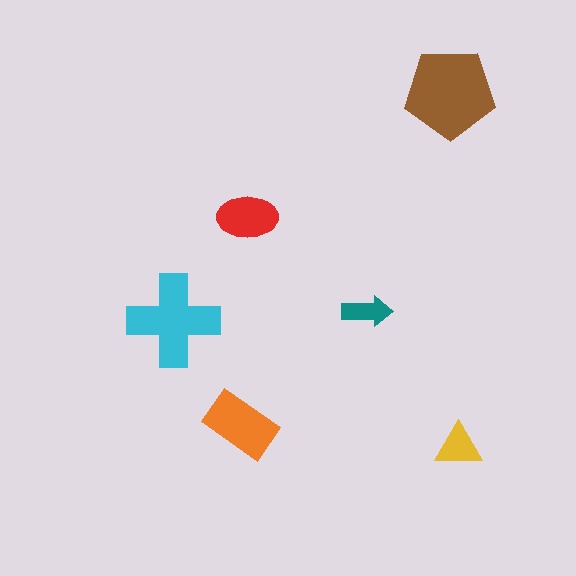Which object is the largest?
The brown pentagon.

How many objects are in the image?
There are 6 objects in the image.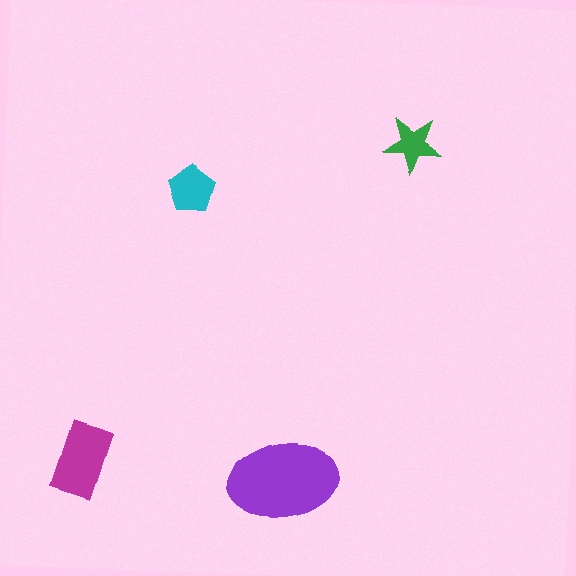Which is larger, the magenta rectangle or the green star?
The magenta rectangle.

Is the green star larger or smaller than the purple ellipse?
Smaller.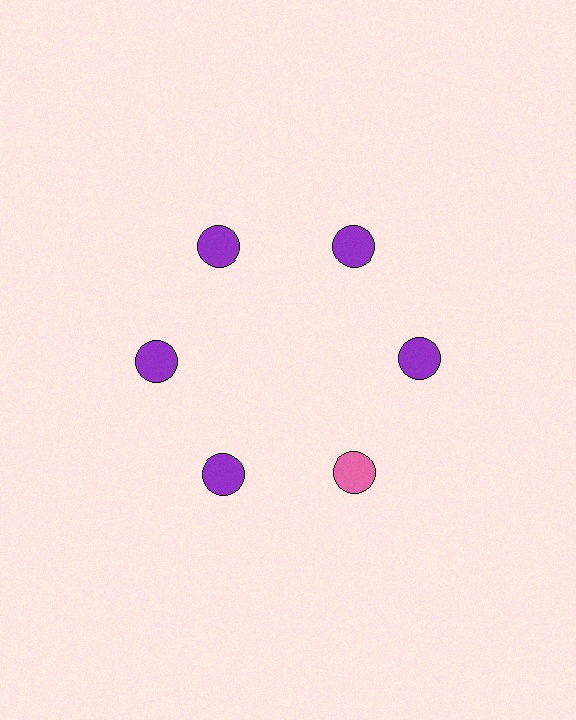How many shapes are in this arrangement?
There are 6 shapes arranged in a ring pattern.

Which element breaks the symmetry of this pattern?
The pink circle at roughly the 5 o'clock position breaks the symmetry. All other shapes are purple circles.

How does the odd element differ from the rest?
It has a different color: pink instead of purple.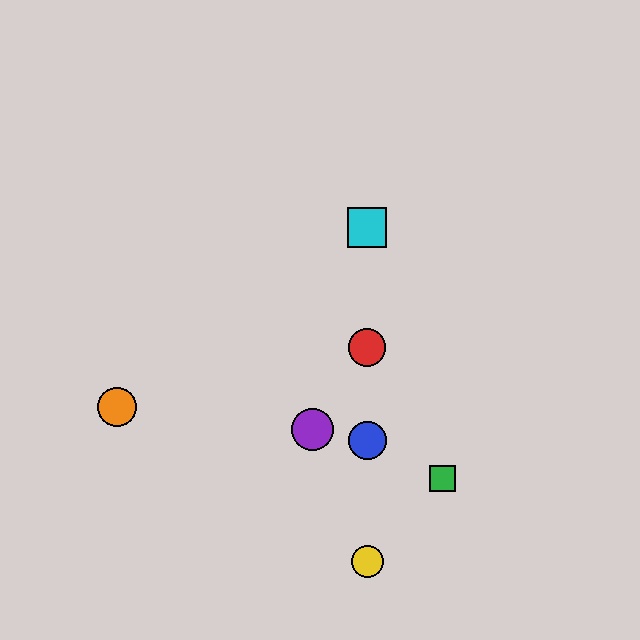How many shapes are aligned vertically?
4 shapes (the red circle, the blue circle, the yellow circle, the cyan square) are aligned vertically.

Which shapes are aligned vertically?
The red circle, the blue circle, the yellow circle, the cyan square are aligned vertically.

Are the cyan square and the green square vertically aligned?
No, the cyan square is at x≈367 and the green square is at x≈442.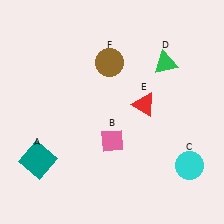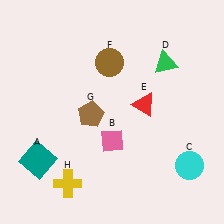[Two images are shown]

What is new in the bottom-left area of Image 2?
A brown pentagon (G) was added in the bottom-left area of Image 2.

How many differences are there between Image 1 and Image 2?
There are 2 differences between the two images.